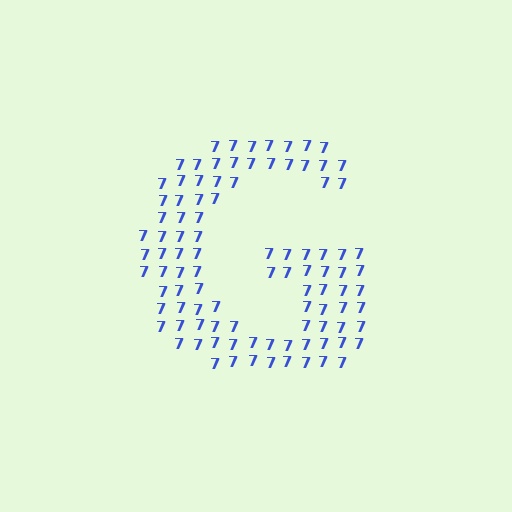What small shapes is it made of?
It is made of small digit 7's.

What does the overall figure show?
The overall figure shows the letter G.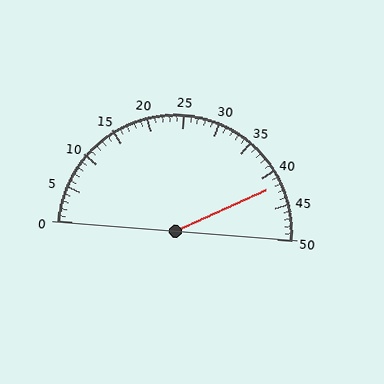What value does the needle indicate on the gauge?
The needle indicates approximately 42.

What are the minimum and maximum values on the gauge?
The gauge ranges from 0 to 50.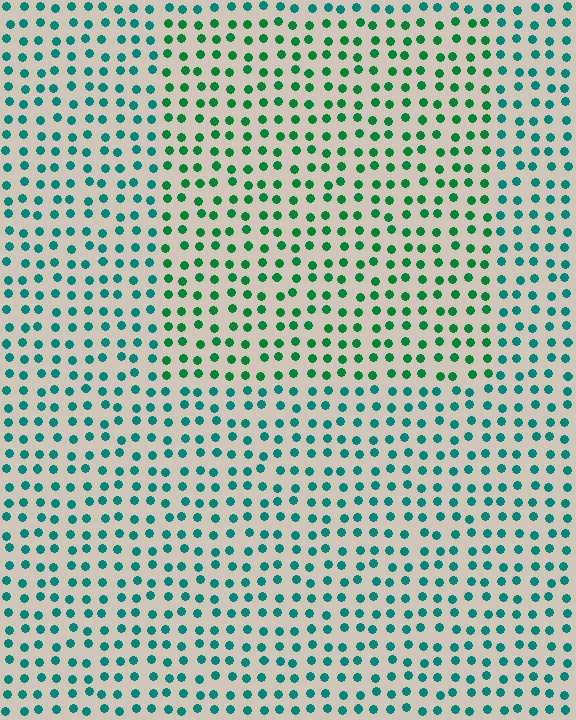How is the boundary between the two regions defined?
The boundary is defined purely by a slight shift in hue (about 32 degrees). Spacing, size, and orientation are identical on both sides.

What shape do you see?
I see a rectangle.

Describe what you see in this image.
The image is filled with small teal elements in a uniform arrangement. A rectangle-shaped region is visible where the elements are tinted to a slightly different hue, forming a subtle color boundary.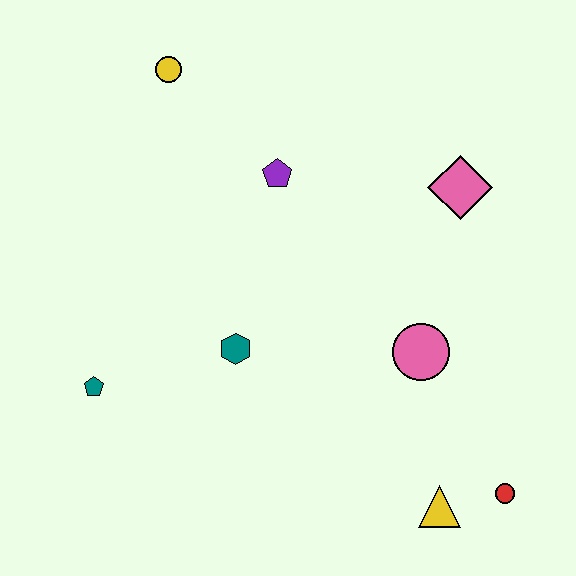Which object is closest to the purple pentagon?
The yellow circle is closest to the purple pentagon.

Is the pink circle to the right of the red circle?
No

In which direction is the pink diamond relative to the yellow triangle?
The pink diamond is above the yellow triangle.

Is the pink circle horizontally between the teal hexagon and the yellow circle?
No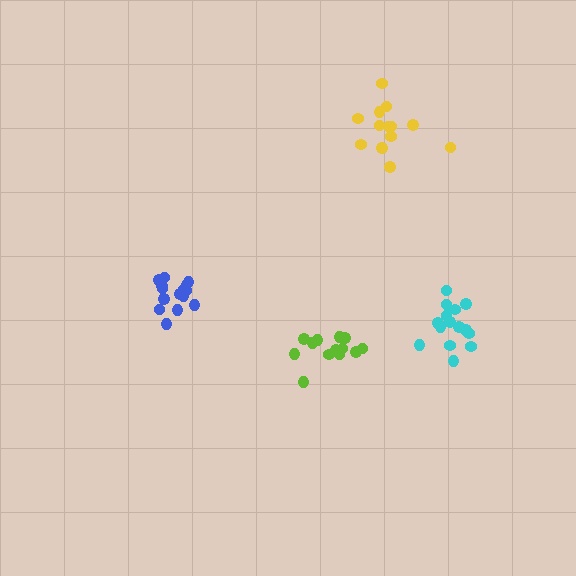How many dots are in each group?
Group 1: 15 dots, Group 2: 13 dots, Group 3: 15 dots, Group 4: 13 dots (56 total).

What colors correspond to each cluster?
The clusters are colored: blue, yellow, cyan, lime.